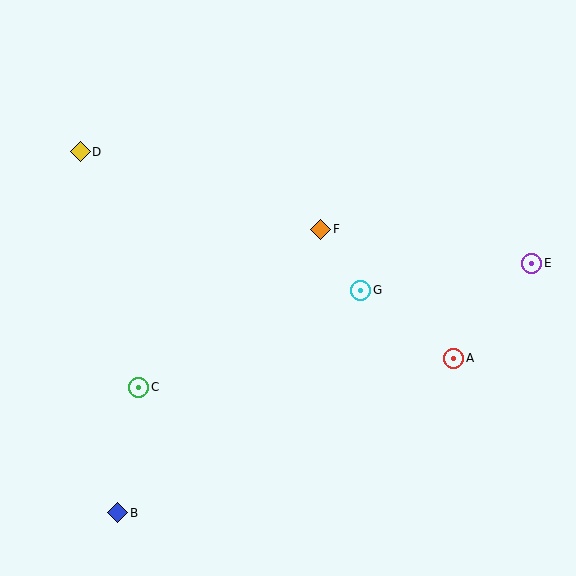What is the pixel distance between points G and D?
The distance between G and D is 313 pixels.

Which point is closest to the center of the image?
Point F at (321, 229) is closest to the center.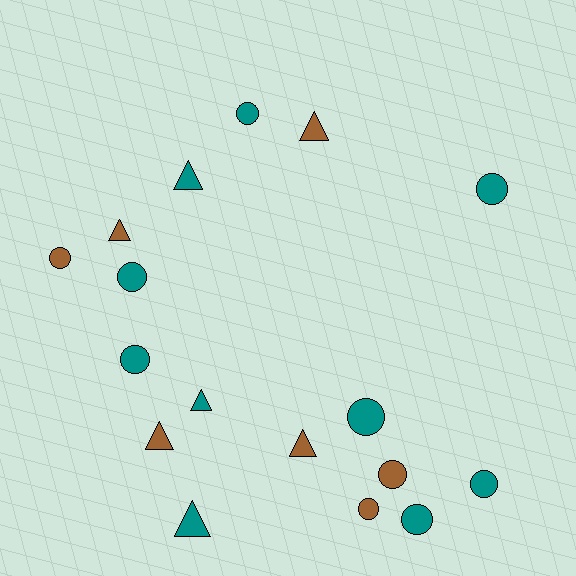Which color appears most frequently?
Teal, with 10 objects.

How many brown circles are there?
There are 3 brown circles.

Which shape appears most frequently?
Circle, with 10 objects.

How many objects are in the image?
There are 17 objects.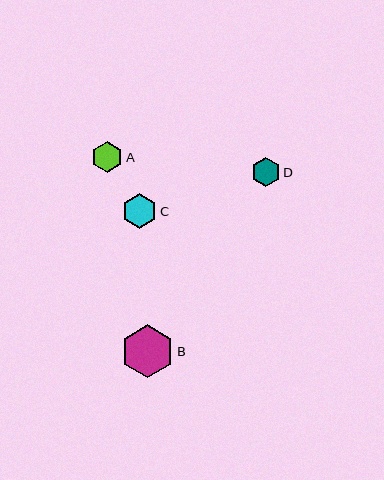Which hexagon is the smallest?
Hexagon D is the smallest with a size of approximately 29 pixels.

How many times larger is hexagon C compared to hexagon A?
Hexagon C is approximately 1.1 times the size of hexagon A.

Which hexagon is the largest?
Hexagon B is the largest with a size of approximately 53 pixels.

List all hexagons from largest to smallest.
From largest to smallest: B, C, A, D.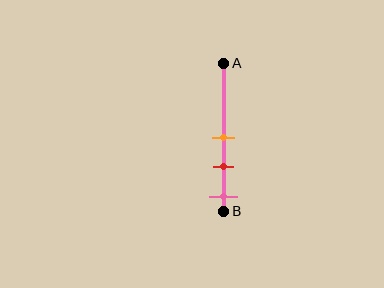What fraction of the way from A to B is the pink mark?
The pink mark is approximately 90% (0.9) of the way from A to B.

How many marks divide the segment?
There are 3 marks dividing the segment.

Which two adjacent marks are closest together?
The orange and red marks are the closest adjacent pair.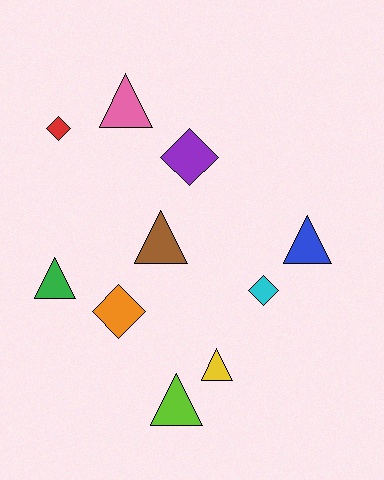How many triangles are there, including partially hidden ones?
There are 6 triangles.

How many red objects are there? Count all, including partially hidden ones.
There is 1 red object.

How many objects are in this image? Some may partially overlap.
There are 10 objects.